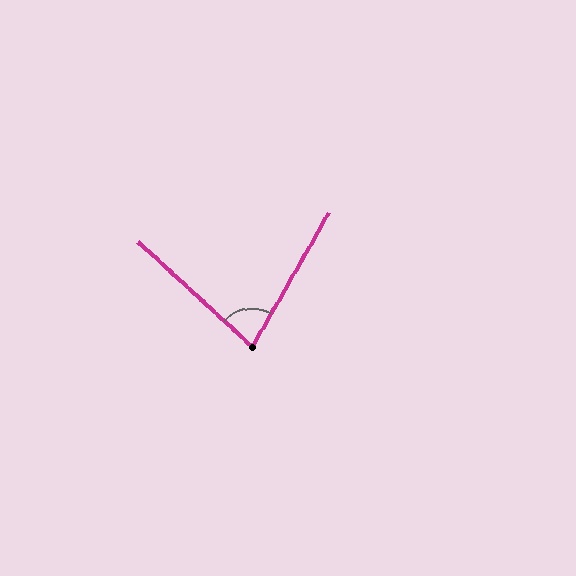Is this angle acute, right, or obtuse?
It is acute.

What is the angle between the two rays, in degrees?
Approximately 77 degrees.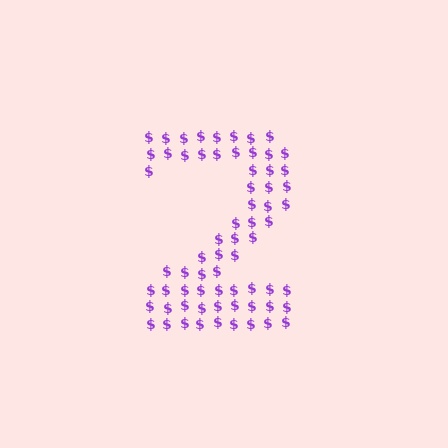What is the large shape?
The large shape is the digit 2.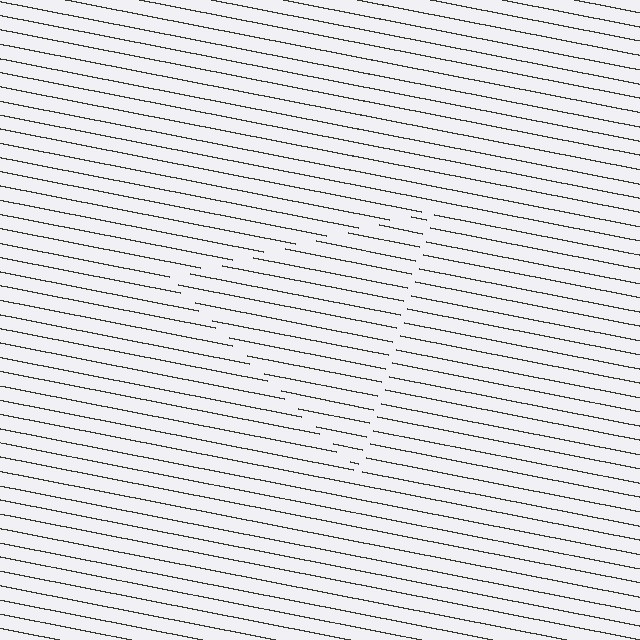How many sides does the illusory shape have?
3 sides — the line-ends trace a triangle.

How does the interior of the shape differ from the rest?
The interior of the shape contains the same grating, shifted by half a period — the contour is defined by the phase discontinuity where line-ends from the inner and outer gratings abut.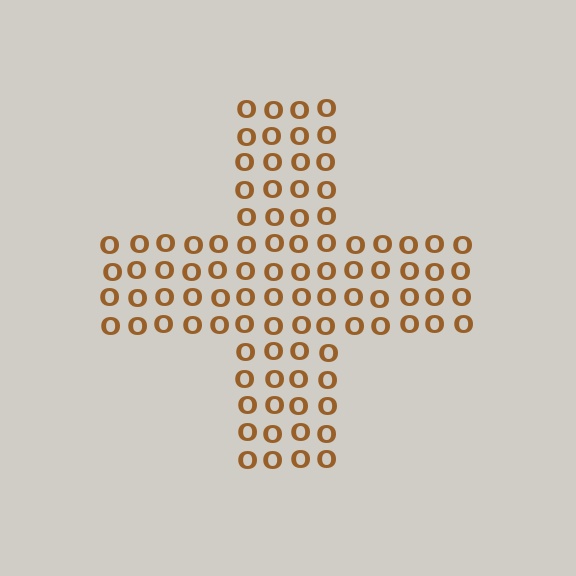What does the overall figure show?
The overall figure shows a cross.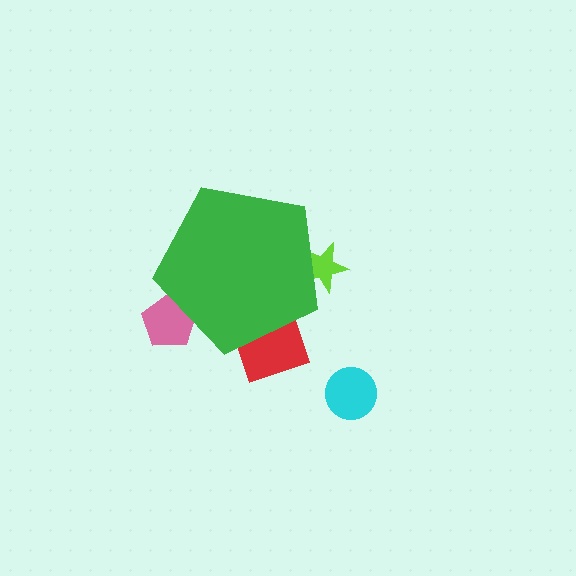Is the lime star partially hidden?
Yes, the lime star is partially hidden behind the green pentagon.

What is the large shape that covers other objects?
A green pentagon.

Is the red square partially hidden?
Yes, the red square is partially hidden behind the green pentagon.